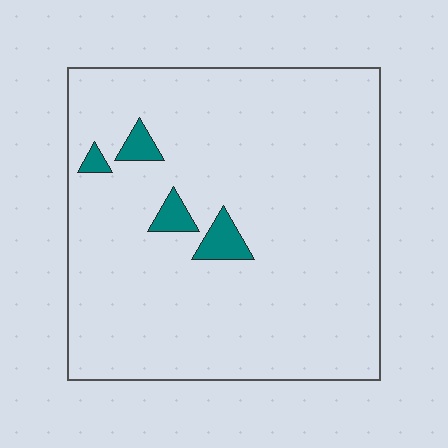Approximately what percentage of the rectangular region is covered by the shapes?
Approximately 5%.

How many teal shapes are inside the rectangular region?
4.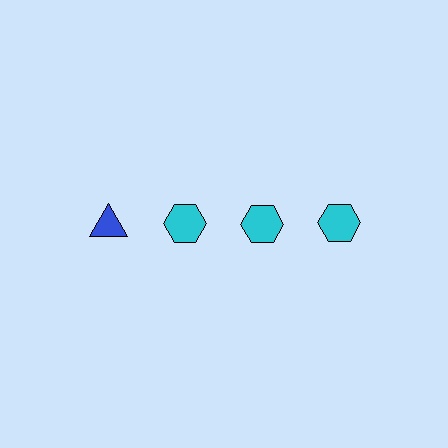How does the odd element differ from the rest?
It differs in both color (blue instead of cyan) and shape (triangle instead of hexagon).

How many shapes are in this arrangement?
There are 4 shapes arranged in a grid pattern.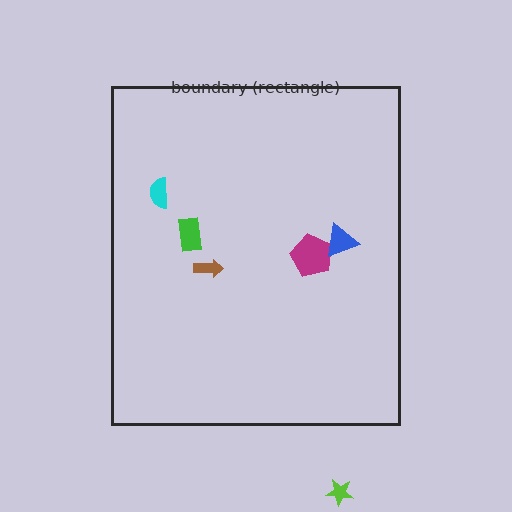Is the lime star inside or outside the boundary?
Outside.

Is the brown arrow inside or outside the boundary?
Inside.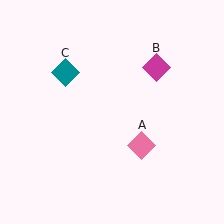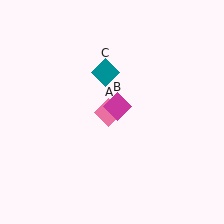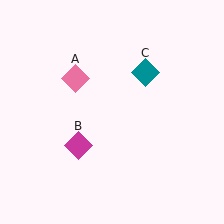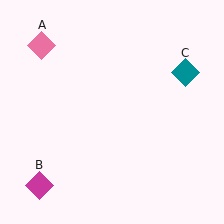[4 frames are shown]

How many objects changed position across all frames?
3 objects changed position: pink diamond (object A), magenta diamond (object B), teal diamond (object C).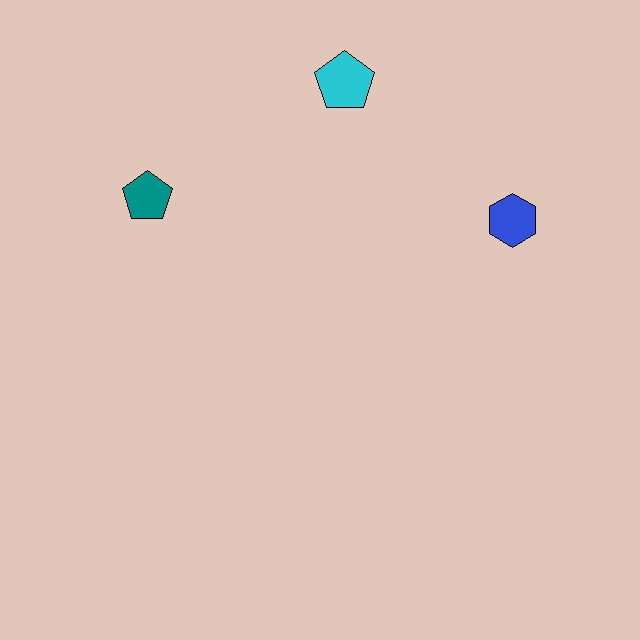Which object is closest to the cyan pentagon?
The blue hexagon is closest to the cyan pentagon.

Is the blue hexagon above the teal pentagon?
No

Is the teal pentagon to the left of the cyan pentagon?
Yes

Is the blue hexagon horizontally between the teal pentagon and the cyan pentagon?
No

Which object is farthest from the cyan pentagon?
The teal pentagon is farthest from the cyan pentagon.